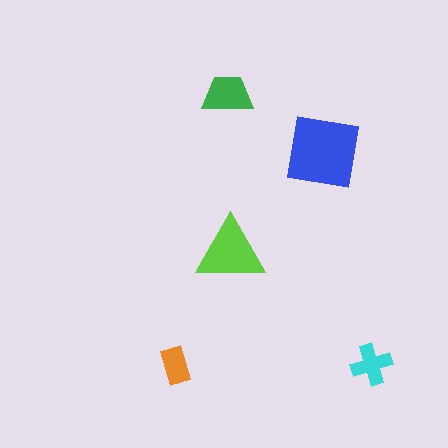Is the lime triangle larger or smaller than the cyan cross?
Larger.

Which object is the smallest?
The orange rectangle.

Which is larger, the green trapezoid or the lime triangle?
The lime triangle.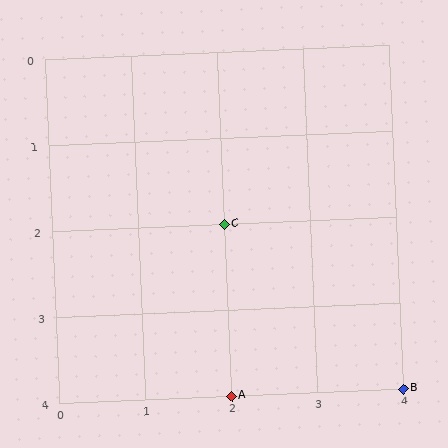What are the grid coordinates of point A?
Point A is at grid coordinates (2, 4).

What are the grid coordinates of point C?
Point C is at grid coordinates (2, 2).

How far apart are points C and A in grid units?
Points C and A are 2 rows apart.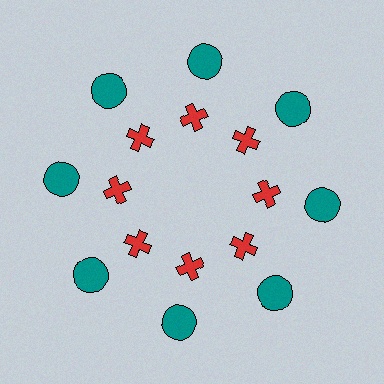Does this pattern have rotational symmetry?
Yes, this pattern has 8-fold rotational symmetry. It looks the same after rotating 45 degrees around the center.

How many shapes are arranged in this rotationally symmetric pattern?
There are 16 shapes, arranged in 8 groups of 2.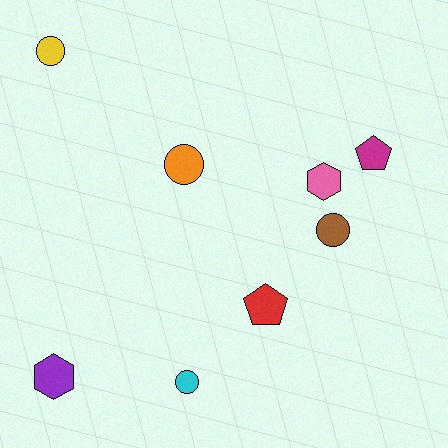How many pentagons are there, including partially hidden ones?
There are 2 pentagons.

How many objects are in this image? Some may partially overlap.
There are 8 objects.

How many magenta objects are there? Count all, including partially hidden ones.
There is 1 magenta object.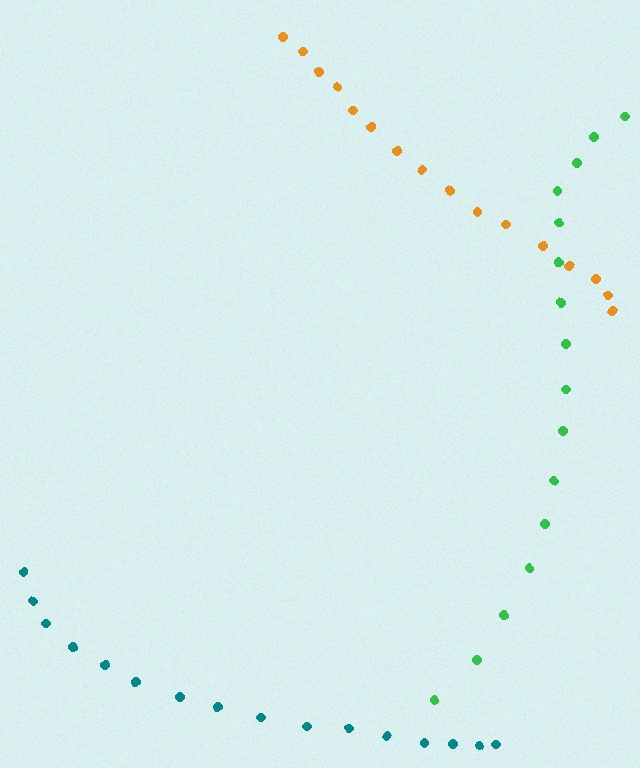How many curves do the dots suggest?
There are 3 distinct paths.